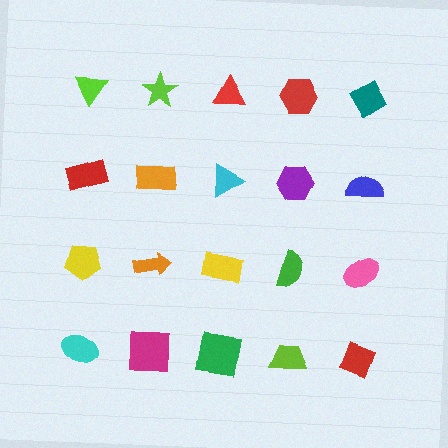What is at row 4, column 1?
A cyan ellipse.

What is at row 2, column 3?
A cyan triangle.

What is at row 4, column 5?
A red diamond.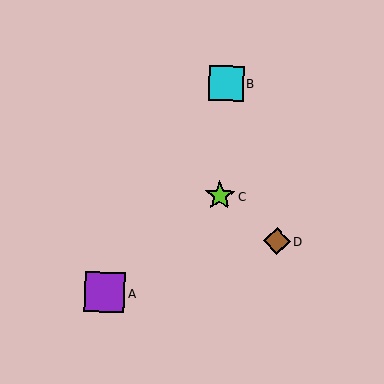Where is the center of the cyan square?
The center of the cyan square is at (226, 83).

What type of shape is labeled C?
Shape C is a lime star.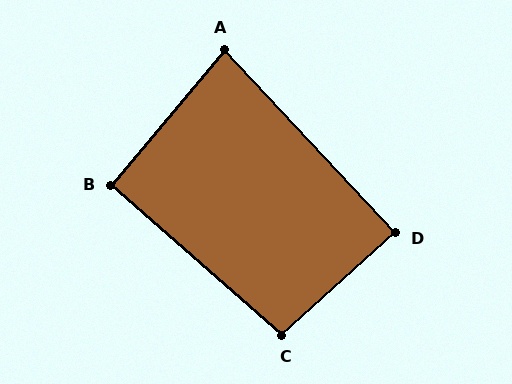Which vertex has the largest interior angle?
C, at approximately 97 degrees.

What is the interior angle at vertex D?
Approximately 89 degrees (approximately right).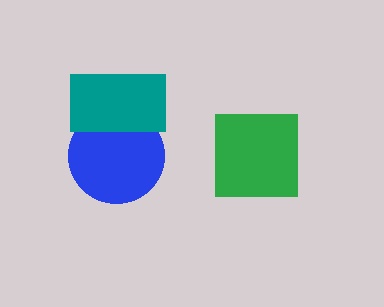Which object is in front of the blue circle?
The teal rectangle is in front of the blue circle.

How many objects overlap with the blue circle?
1 object overlaps with the blue circle.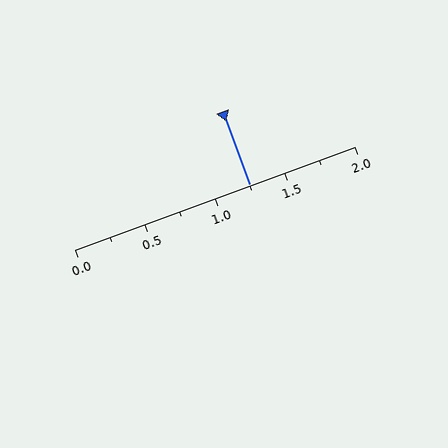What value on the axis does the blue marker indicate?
The marker indicates approximately 1.25.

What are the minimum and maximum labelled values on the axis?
The axis runs from 0.0 to 2.0.